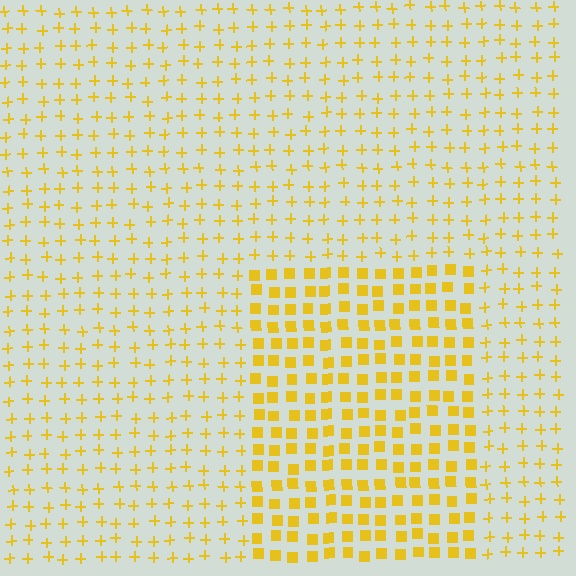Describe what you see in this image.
The image is filled with small yellow elements arranged in a uniform grid. A rectangle-shaped region contains squares, while the surrounding area contains plus signs. The boundary is defined purely by the change in element shape.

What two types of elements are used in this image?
The image uses squares inside the rectangle region and plus signs outside it.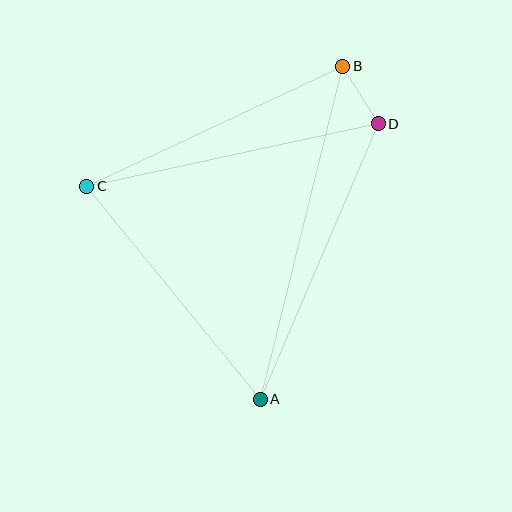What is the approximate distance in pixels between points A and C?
The distance between A and C is approximately 275 pixels.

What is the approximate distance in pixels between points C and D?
The distance between C and D is approximately 298 pixels.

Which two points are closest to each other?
Points B and D are closest to each other.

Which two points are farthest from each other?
Points A and B are farthest from each other.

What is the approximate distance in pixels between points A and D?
The distance between A and D is approximately 300 pixels.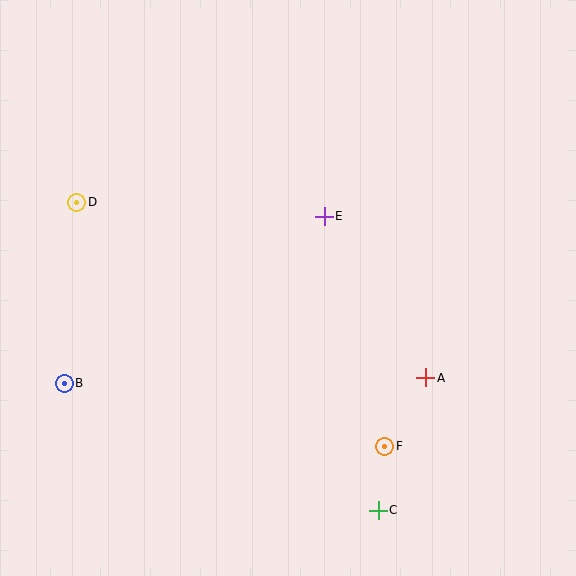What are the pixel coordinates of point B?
Point B is at (64, 383).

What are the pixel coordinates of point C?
Point C is at (378, 510).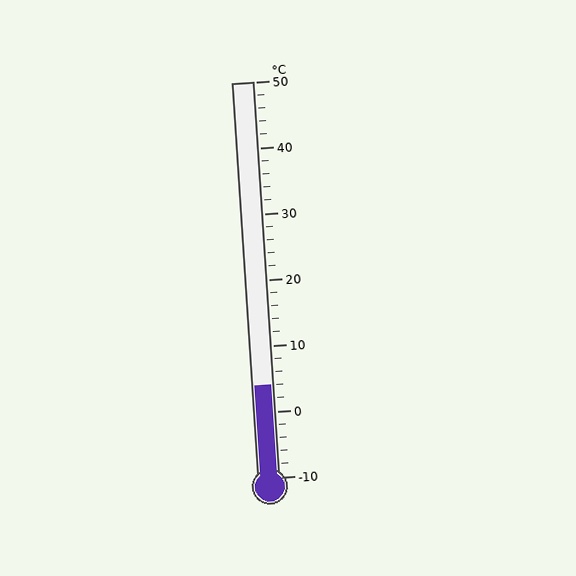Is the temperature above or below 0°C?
The temperature is above 0°C.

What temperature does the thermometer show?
The thermometer shows approximately 4°C.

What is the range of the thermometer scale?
The thermometer scale ranges from -10°C to 50°C.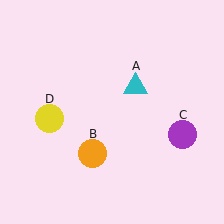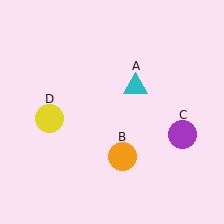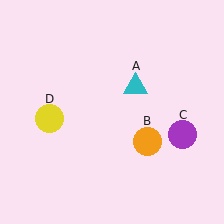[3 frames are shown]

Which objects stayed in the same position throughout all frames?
Cyan triangle (object A) and purple circle (object C) and yellow circle (object D) remained stationary.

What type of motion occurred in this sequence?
The orange circle (object B) rotated counterclockwise around the center of the scene.